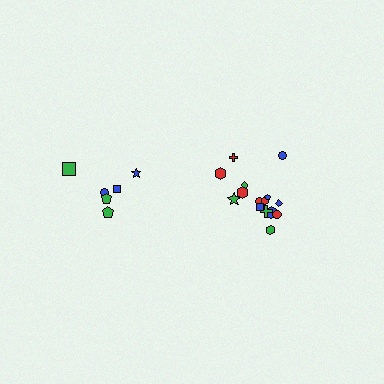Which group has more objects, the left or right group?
The right group.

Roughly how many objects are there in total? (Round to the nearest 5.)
Roughly 20 objects in total.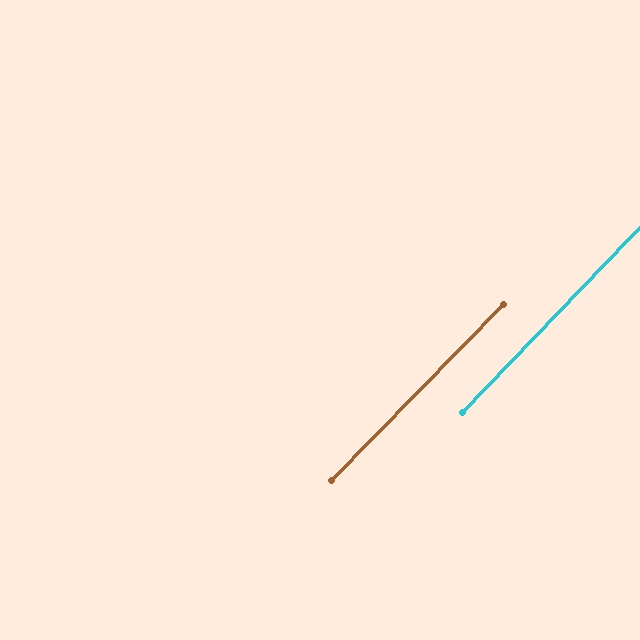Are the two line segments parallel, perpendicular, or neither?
Parallel — their directions differ by only 0.3°.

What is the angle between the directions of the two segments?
Approximately 0 degrees.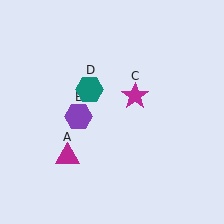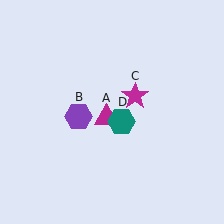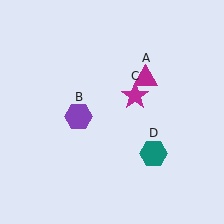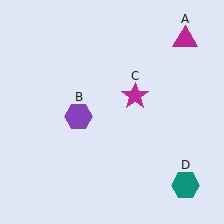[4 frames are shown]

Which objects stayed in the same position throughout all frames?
Purple hexagon (object B) and magenta star (object C) remained stationary.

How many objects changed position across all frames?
2 objects changed position: magenta triangle (object A), teal hexagon (object D).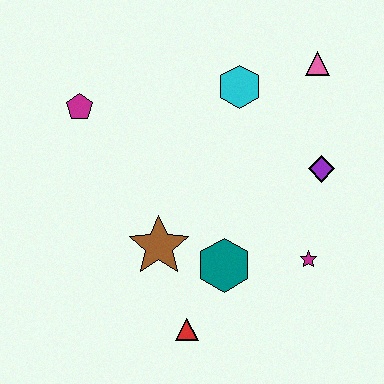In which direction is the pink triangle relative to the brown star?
The pink triangle is above the brown star.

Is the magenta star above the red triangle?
Yes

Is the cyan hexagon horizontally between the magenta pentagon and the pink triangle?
Yes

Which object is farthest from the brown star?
The pink triangle is farthest from the brown star.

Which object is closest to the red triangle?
The teal hexagon is closest to the red triangle.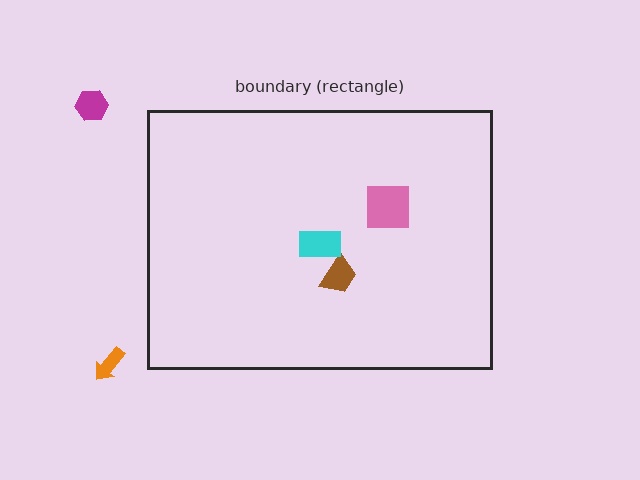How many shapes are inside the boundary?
3 inside, 2 outside.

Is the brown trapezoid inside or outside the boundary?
Inside.